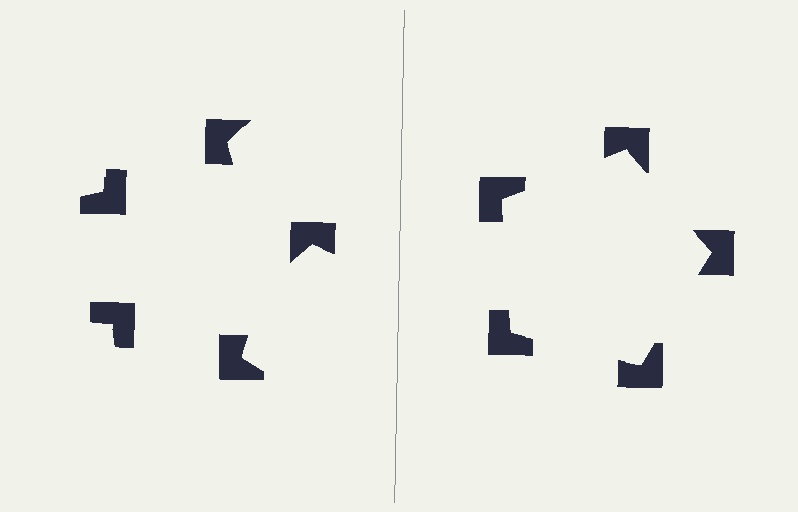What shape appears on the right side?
An illusory pentagon.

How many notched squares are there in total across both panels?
10 — 5 on each side.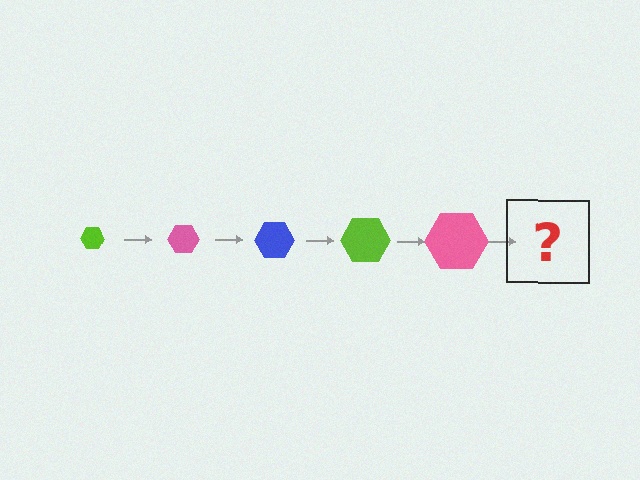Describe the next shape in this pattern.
It should be a blue hexagon, larger than the previous one.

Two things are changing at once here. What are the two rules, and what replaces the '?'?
The two rules are that the hexagon grows larger each step and the color cycles through lime, pink, and blue. The '?' should be a blue hexagon, larger than the previous one.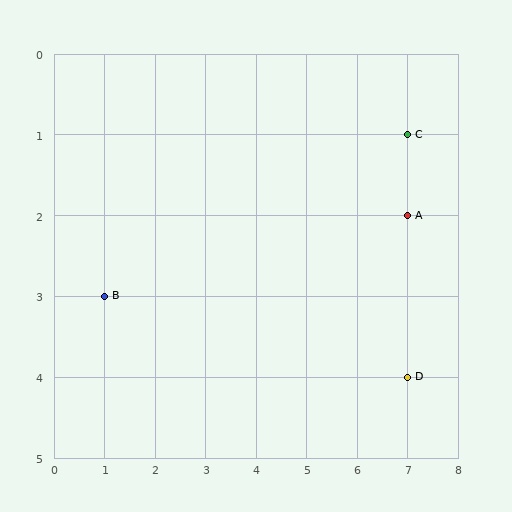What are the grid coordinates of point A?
Point A is at grid coordinates (7, 2).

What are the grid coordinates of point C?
Point C is at grid coordinates (7, 1).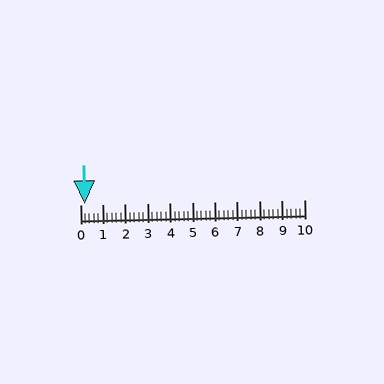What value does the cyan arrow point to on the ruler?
The cyan arrow points to approximately 0.2.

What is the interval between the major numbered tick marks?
The major tick marks are spaced 1 units apart.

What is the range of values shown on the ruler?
The ruler shows values from 0 to 10.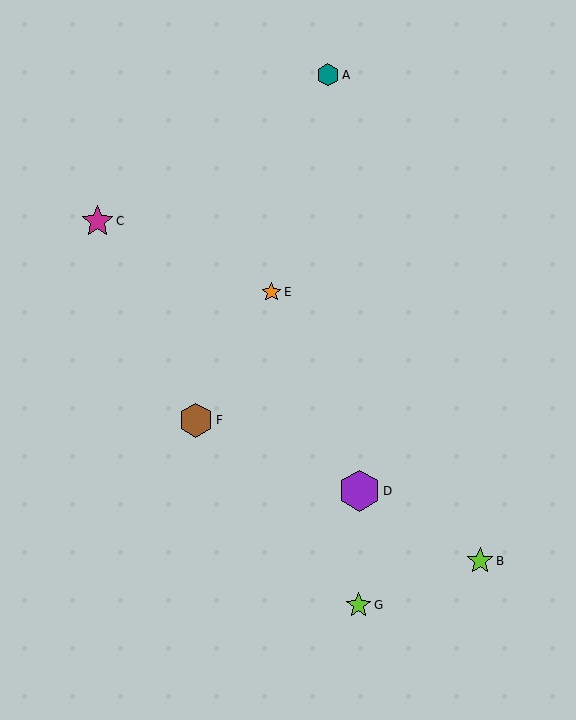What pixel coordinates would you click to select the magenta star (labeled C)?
Click at (97, 221) to select the magenta star C.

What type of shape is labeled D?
Shape D is a purple hexagon.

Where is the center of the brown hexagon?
The center of the brown hexagon is at (196, 420).